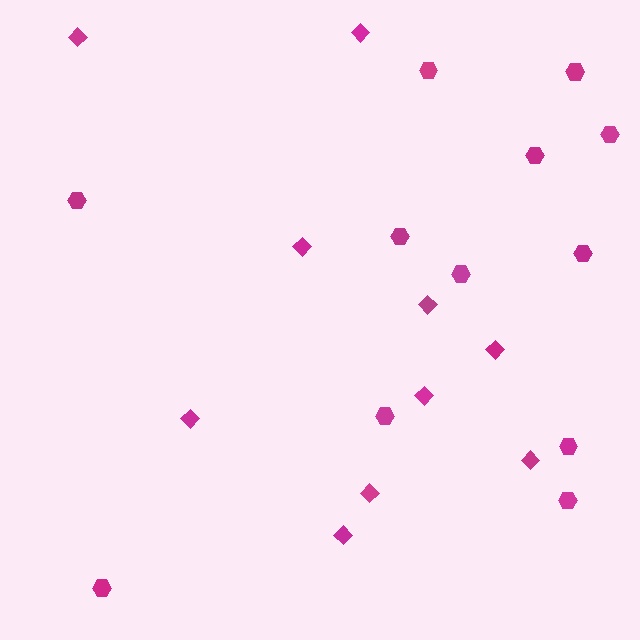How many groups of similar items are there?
There are 2 groups: one group of hexagons (12) and one group of diamonds (10).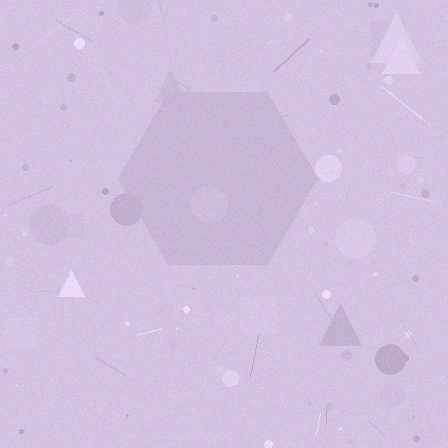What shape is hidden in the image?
A hexagon is hidden in the image.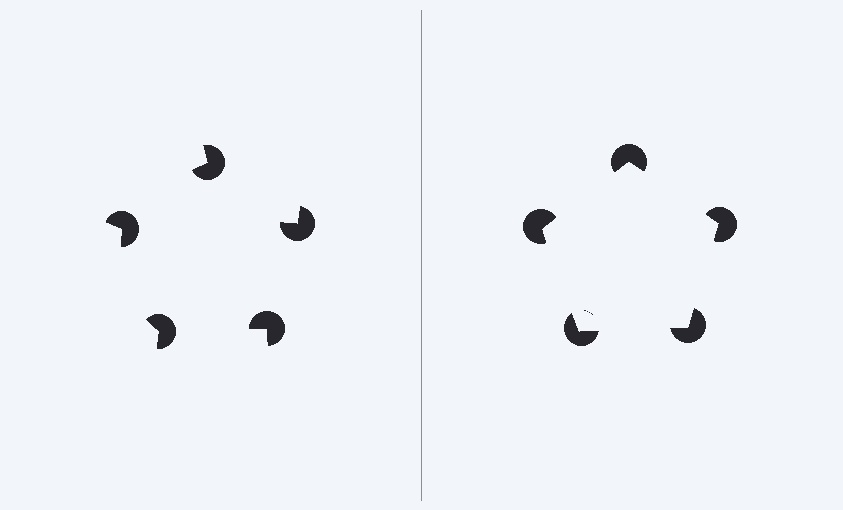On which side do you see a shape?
An illusory pentagon appears on the right side. On the left side the wedge cuts are rotated, so no coherent shape forms.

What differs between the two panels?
The pac-man discs are positioned identically on both sides; only the wedge orientations differ. On the right they align to a pentagon; on the left they are misaligned.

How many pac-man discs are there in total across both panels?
10 — 5 on each side.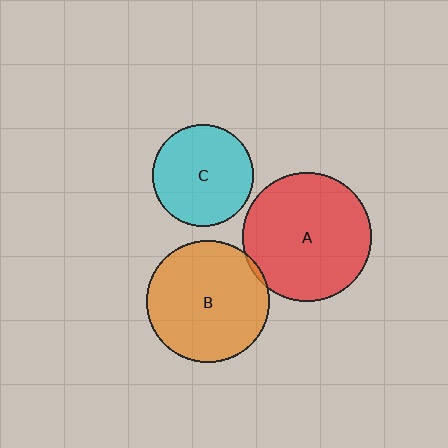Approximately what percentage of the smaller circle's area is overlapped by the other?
Approximately 5%.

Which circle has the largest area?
Circle A (red).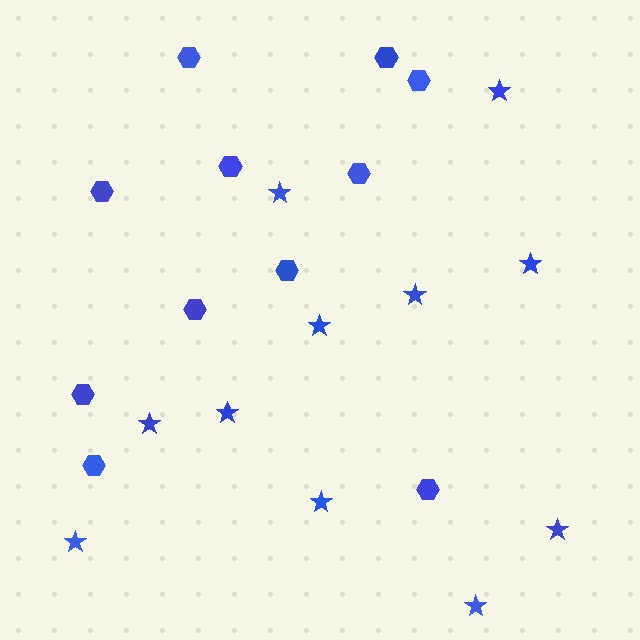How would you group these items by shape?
There are 2 groups: one group of hexagons (11) and one group of stars (11).